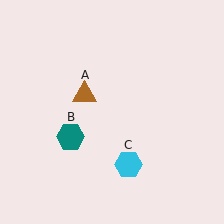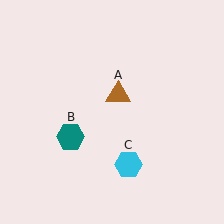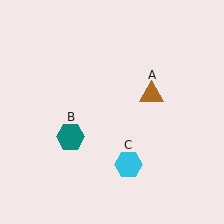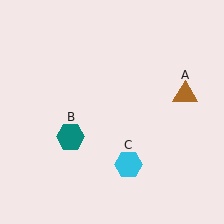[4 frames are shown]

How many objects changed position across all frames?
1 object changed position: brown triangle (object A).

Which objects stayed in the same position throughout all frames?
Teal hexagon (object B) and cyan hexagon (object C) remained stationary.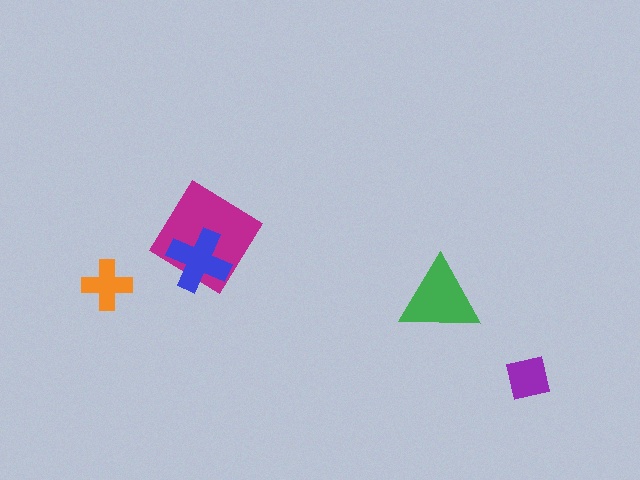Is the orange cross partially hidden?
No, no other shape covers it.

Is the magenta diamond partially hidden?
Yes, it is partially covered by another shape.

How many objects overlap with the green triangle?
0 objects overlap with the green triangle.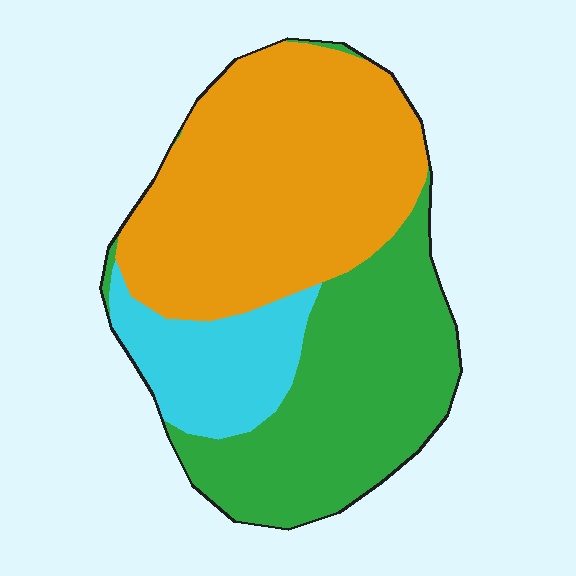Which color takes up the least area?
Cyan, at roughly 15%.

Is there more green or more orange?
Orange.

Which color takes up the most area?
Orange, at roughly 50%.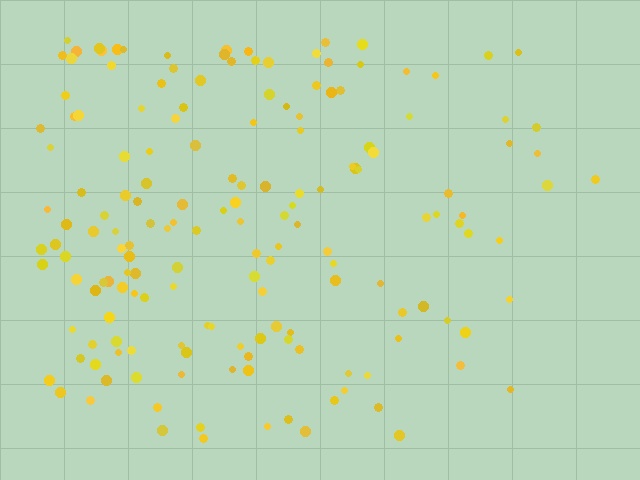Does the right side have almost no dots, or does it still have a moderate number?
Still a moderate number, just noticeably fewer than the left.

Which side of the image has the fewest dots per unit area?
The right.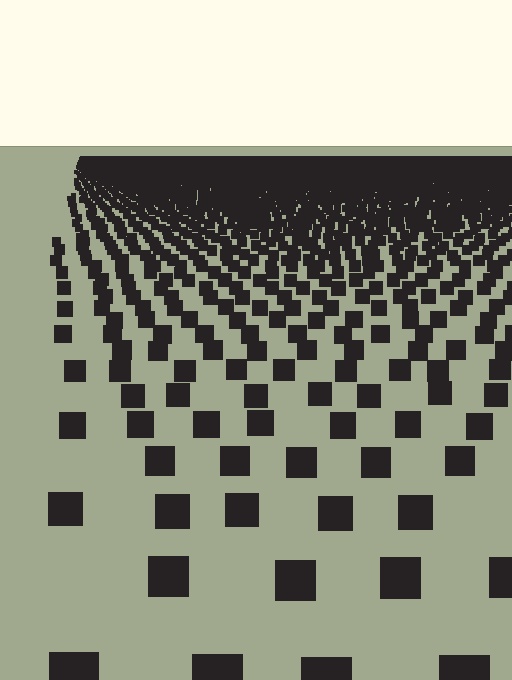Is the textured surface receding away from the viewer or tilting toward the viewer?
The surface is receding away from the viewer. Texture elements get smaller and denser toward the top.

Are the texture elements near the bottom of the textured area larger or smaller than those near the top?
Larger. Near the bottom, elements are closer to the viewer and appear at a bigger on-screen size.